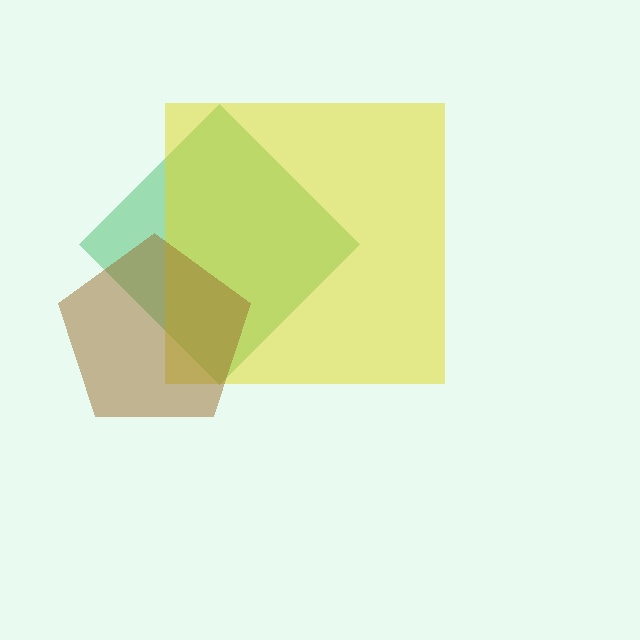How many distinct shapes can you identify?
There are 3 distinct shapes: a green diamond, a yellow square, a brown pentagon.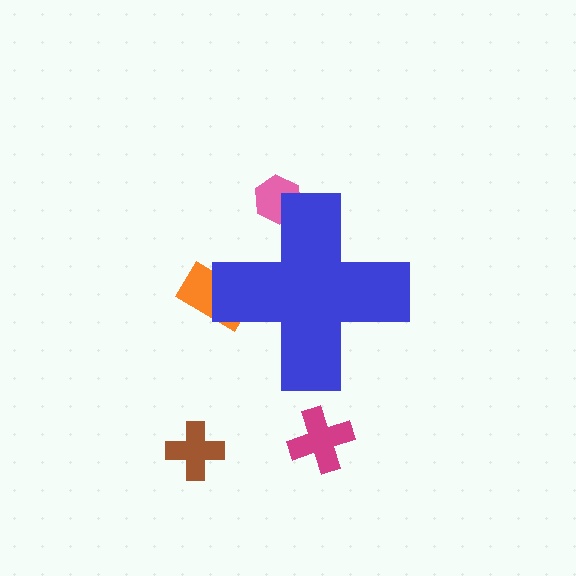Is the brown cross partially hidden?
No, the brown cross is fully visible.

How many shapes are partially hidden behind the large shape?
2 shapes are partially hidden.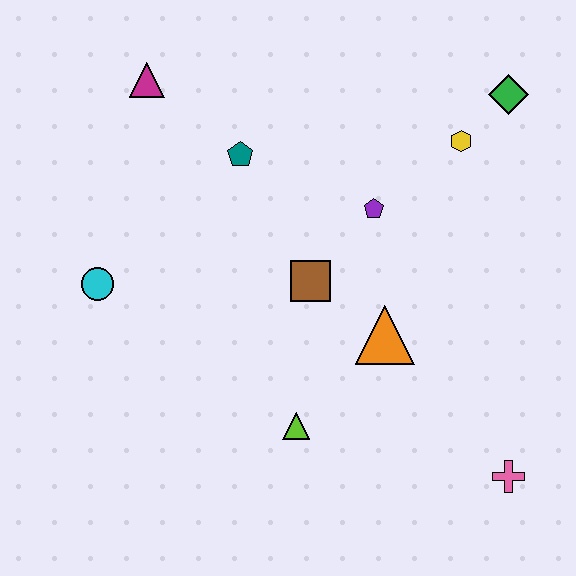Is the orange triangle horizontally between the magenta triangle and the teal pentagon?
No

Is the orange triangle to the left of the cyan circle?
No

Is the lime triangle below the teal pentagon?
Yes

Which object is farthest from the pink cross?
The magenta triangle is farthest from the pink cross.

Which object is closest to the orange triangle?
The brown square is closest to the orange triangle.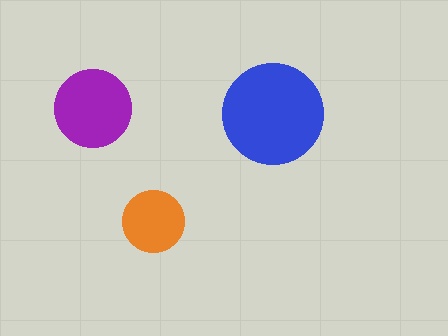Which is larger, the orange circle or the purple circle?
The purple one.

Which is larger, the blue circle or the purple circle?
The blue one.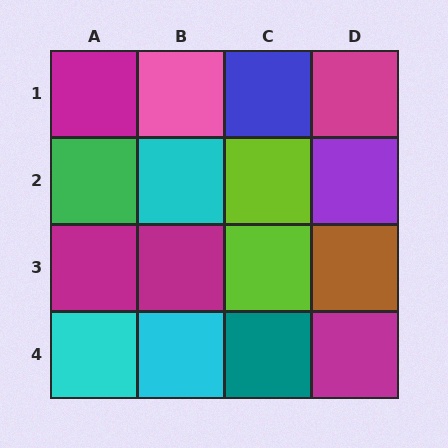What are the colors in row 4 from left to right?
Cyan, cyan, teal, magenta.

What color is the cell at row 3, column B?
Magenta.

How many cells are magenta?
5 cells are magenta.